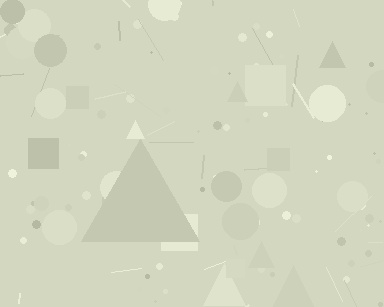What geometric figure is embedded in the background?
A triangle is embedded in the background.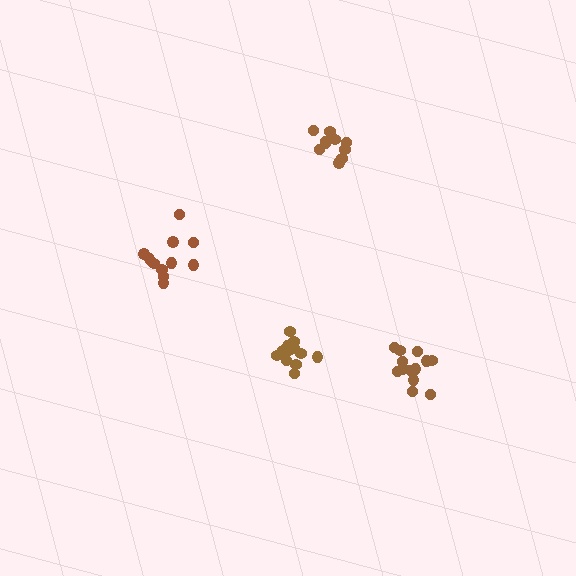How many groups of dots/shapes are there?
There are 4 groups.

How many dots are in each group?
Group 1: 13 dots, Group 2: 11 dots, Group 3: 12 dots, Group 4: 10 dots (46 total).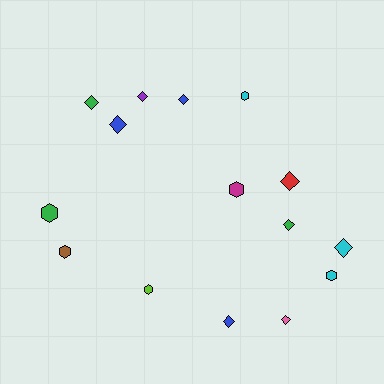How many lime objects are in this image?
There is 1 lime object.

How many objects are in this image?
There are 15 objects.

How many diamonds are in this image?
There are 9 diamonds.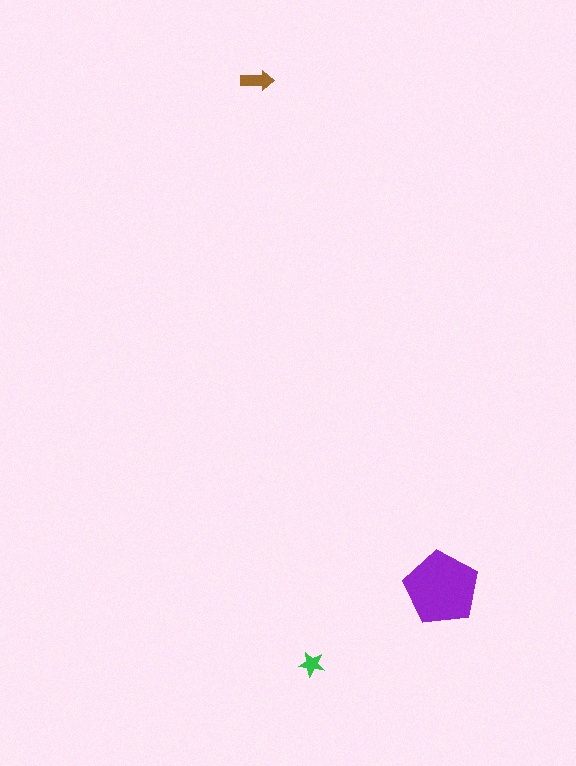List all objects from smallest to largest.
The green star, the brown arrow, the purple pentagon.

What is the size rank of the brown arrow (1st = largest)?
2nd.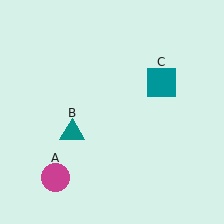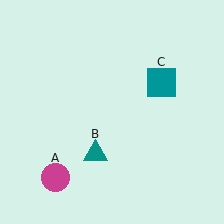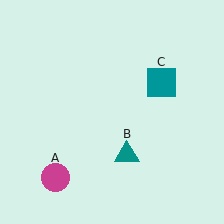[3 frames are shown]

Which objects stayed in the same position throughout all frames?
Magenta circle (object A) and teal square (object C) remained stationary.